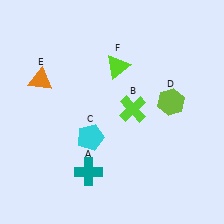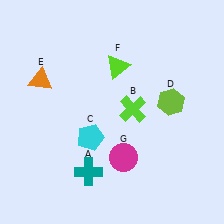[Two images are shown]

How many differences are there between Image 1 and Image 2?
There is 1 difference between the two images.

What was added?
A magenta circle (G) was added in Image 2.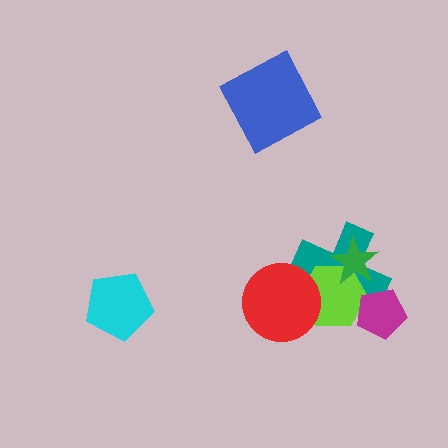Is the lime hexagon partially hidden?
Yes, it is partially covered by another shape.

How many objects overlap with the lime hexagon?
4 objects overlap with the lime hexagon.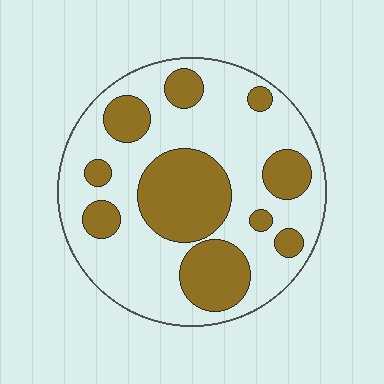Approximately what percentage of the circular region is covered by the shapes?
Approximately 35%.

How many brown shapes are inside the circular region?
10.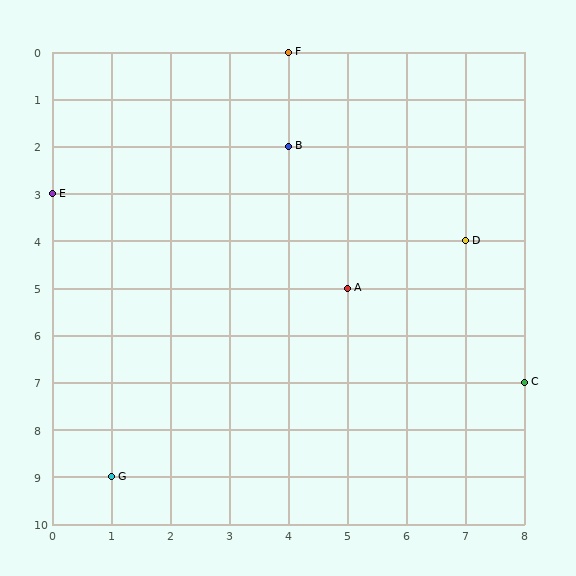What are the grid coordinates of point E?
Point E is at grid coordinates (0, 3).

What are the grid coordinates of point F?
Point F is at grid coordinates (4, 0).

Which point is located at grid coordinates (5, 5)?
Point A is at (5, 5).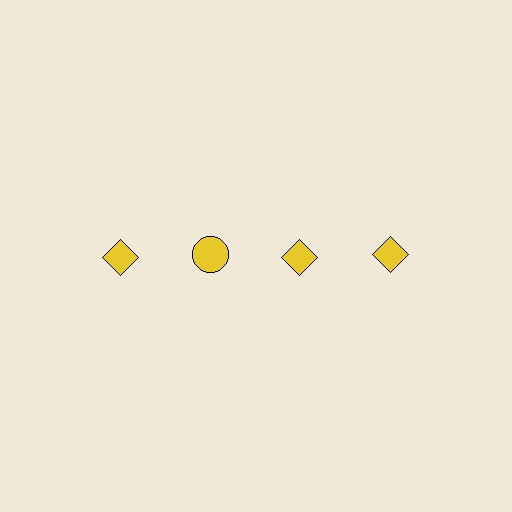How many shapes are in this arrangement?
There are 4 shapes arranged in a grid pattern.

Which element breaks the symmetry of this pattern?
The yellow circle in the top row, second from left column breaks the symmetry. All other shapes are yellow diamonds.